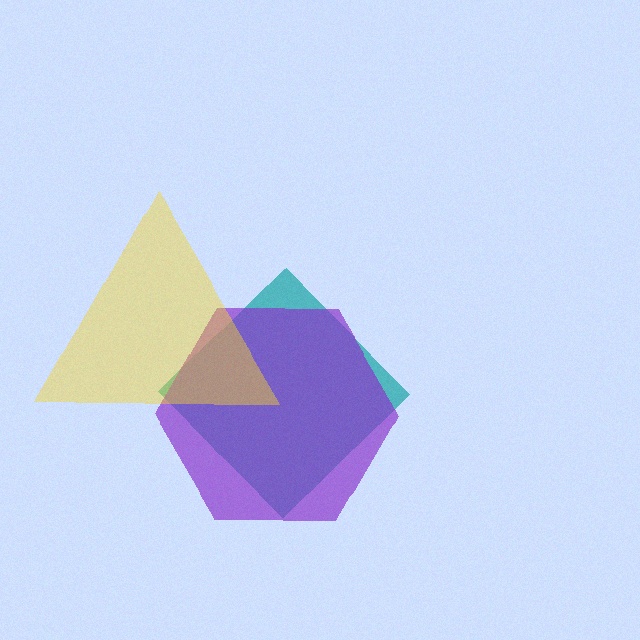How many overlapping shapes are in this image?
There are 3 overlapping shapes in the image.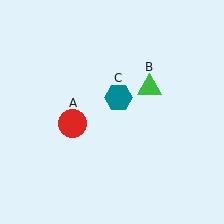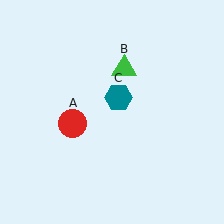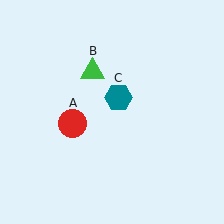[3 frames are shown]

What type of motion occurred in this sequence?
The green triangle (object B) rotated counterclockwise around the center of the scene.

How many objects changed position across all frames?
1 object changed position: green triangle (object B).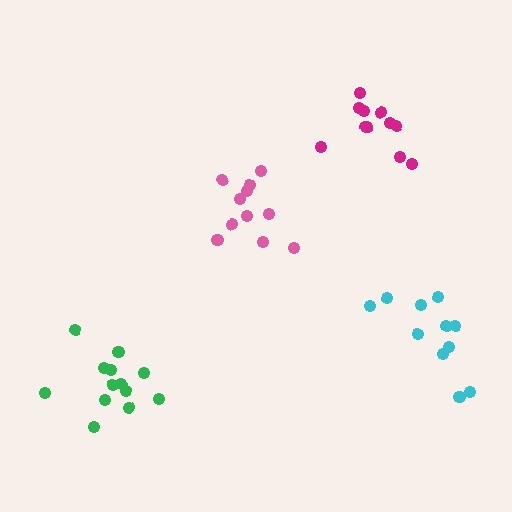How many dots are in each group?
Group 1: 11 dots, Group 2: 13 dots, Group 3: 11 dots, Group 4: 11 dots (46 total).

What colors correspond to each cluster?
The clusters are colored: magenta, green, cyan, pink.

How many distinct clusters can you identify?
There are 4 distinct clusters.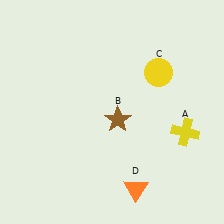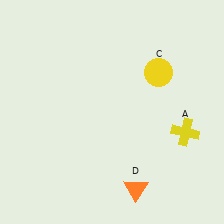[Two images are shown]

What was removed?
The brown star (B) was removed in Image 2.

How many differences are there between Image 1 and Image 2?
There is 1 difference between the two images.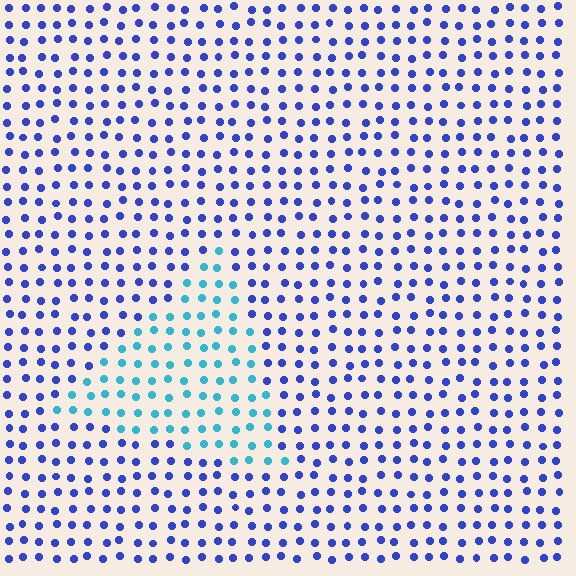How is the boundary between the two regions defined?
The boundary is defined purely by a slight shift in hue (about 45 degrees). Spacing, size, and orientation are identical on both sides.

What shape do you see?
I see a triangle.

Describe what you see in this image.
The image is filled with small blue elements in a uniform arrangement. A triangle-shaped region is visible where the elements are tinted to a slightly different hue, forming a subtle color boundary.